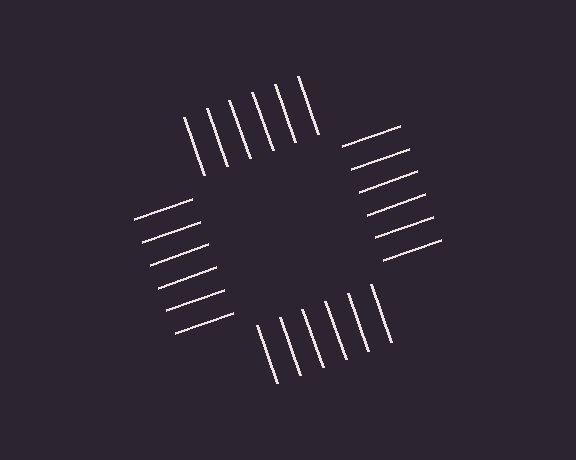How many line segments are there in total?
24 — 6 along each of the 4 edges.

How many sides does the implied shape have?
4 sides — the line-ends trace a square.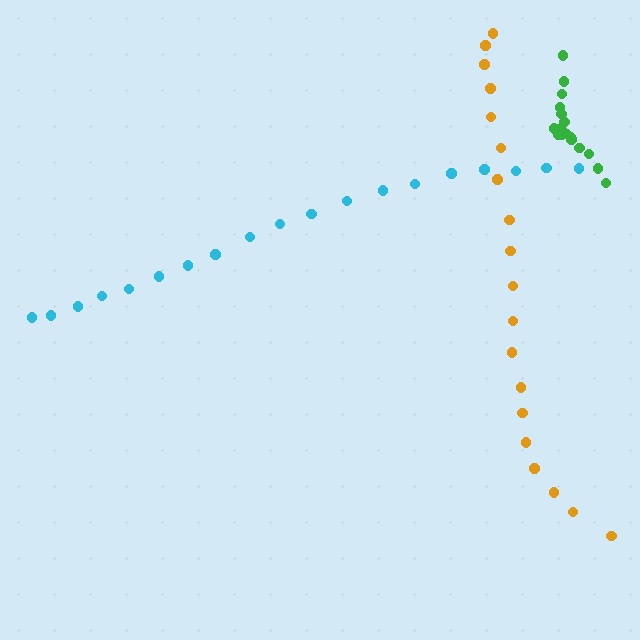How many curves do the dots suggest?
There are 3 distinct paths.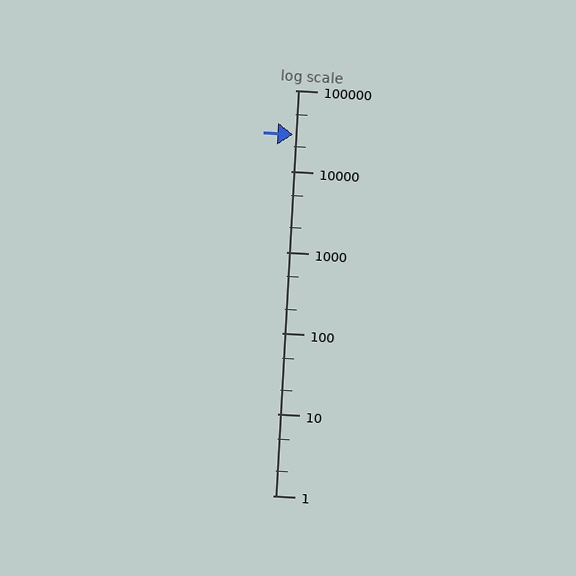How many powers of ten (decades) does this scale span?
The scale spans 5 decades, from 1 to 100000.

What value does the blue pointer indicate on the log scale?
The pointer indicates approximately 28000.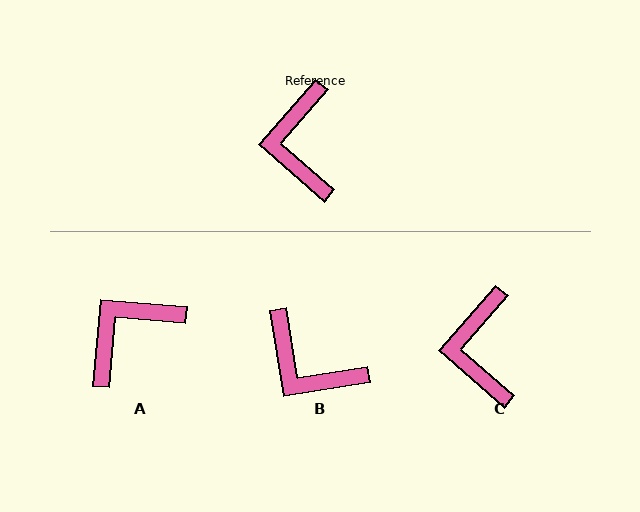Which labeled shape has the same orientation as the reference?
C.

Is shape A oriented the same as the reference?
No, it is off by about 53 degrees.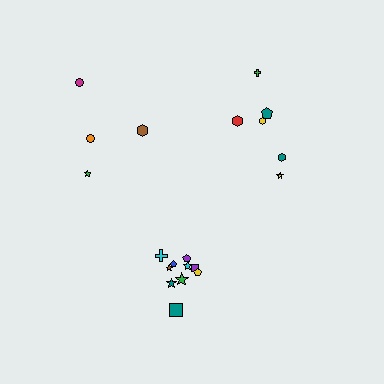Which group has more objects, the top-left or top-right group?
The top-right group.